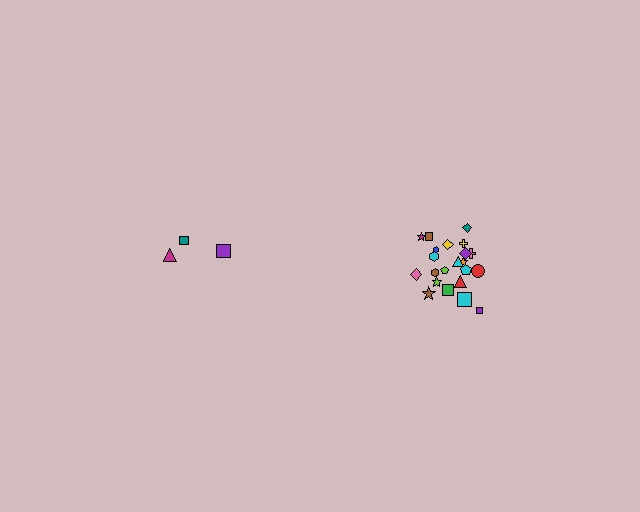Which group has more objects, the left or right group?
The right group.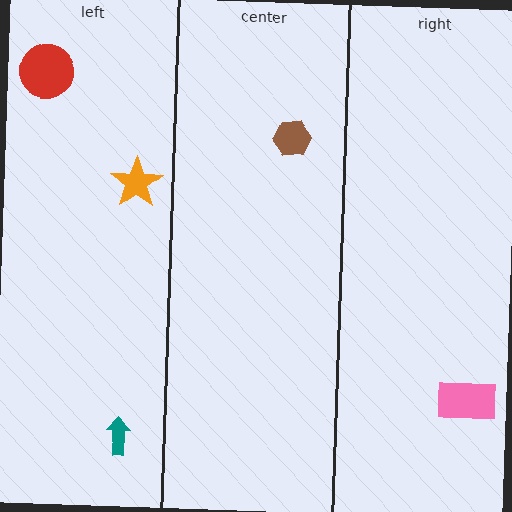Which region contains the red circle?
The left region.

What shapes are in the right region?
The pink rectangle.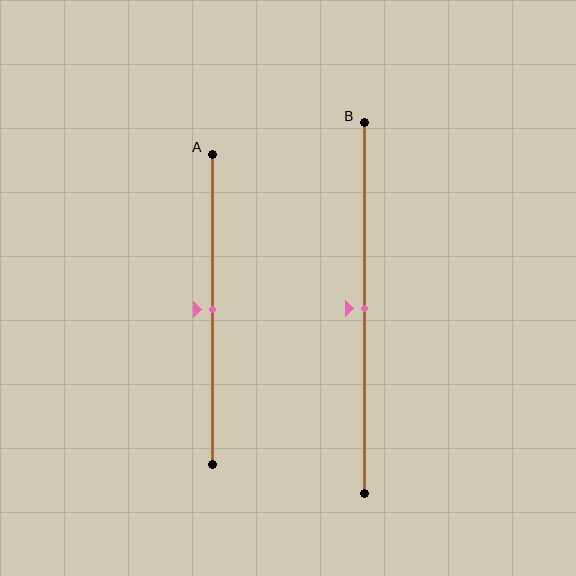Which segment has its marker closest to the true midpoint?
Segment A has its marker closest to the true midpoint.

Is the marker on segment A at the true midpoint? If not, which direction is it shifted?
Yes, the marker on segment A is at the true midpoint.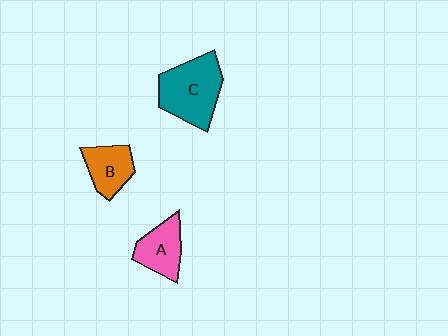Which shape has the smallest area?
Shape B (orange).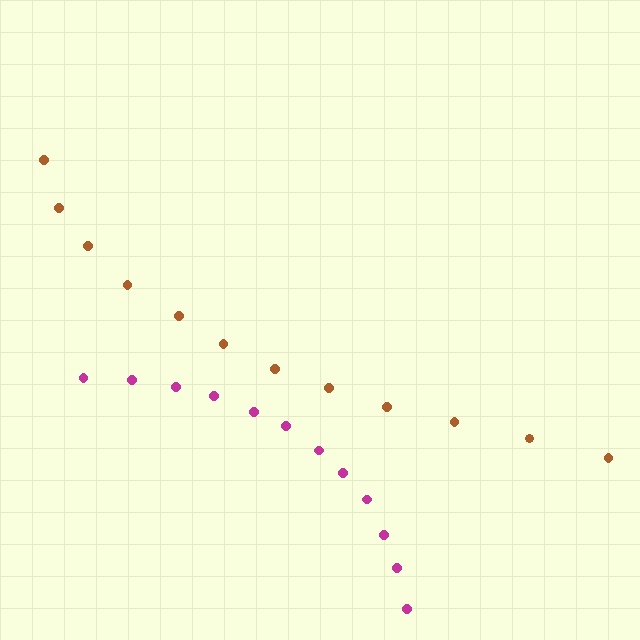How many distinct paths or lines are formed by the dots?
There are 2 distinct paths.